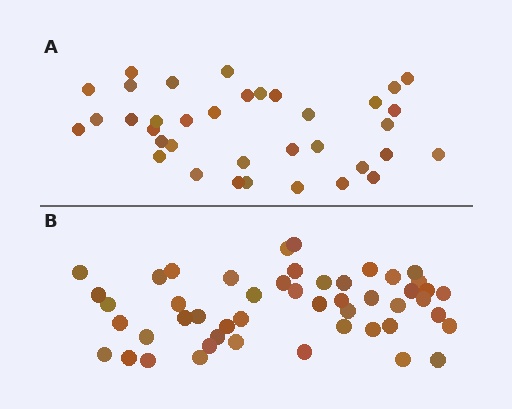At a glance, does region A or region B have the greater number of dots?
Region B (the bottom region) has more dots.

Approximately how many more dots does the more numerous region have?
Region B has approximately 15 more dots than region A.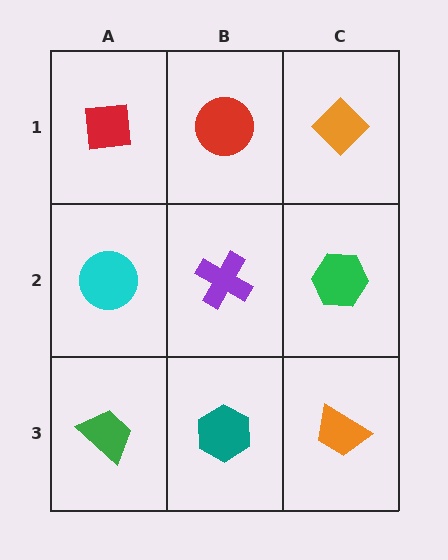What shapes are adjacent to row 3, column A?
A cyan circle (row 2, column A), a teal hexagon (row 3, column B).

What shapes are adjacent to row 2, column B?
A red circle (row 1, column B), a teal hexagon (row 3, column B), a cyan circle (row 2, column A), a green hexagon (row 2, column C).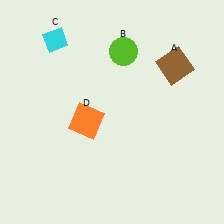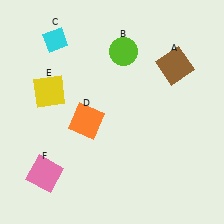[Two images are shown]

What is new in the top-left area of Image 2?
A yellow square (E) was added in the top-left area of Image 2.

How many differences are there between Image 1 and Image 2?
There are 2 differences between the two images.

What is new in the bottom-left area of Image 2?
A pink square (F) was added in the bottom-left area of Image 2.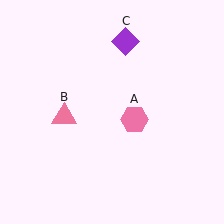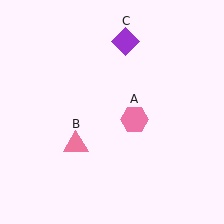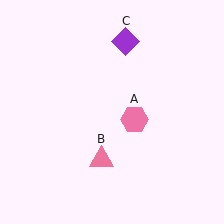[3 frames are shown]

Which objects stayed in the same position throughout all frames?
Pink hexagon (object A) and purple diamond (object C) remained stationary.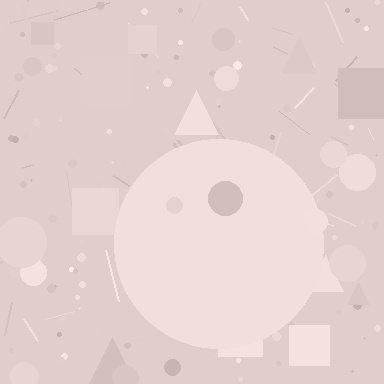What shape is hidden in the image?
A circle is hidden in the image.